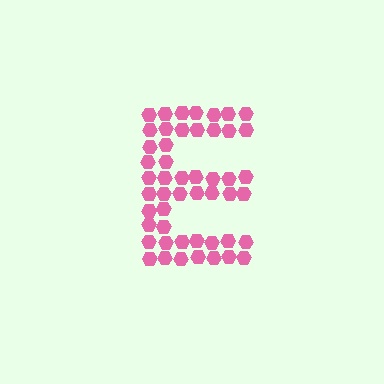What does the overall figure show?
The overall figure shows the letter E.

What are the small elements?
The small elements are hexagons.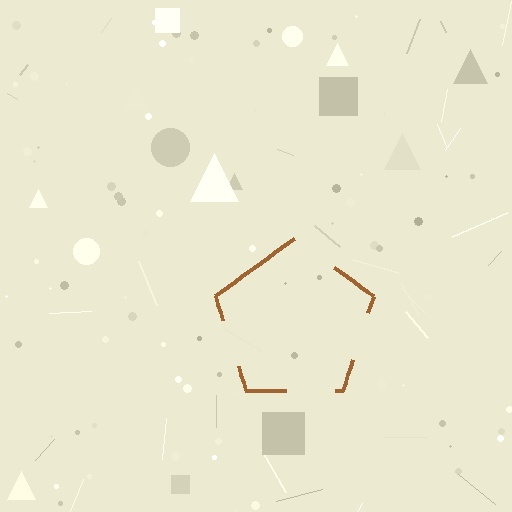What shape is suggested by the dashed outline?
The dashed outline suggests a pentagon.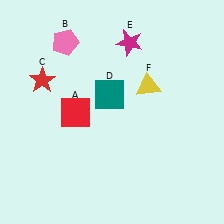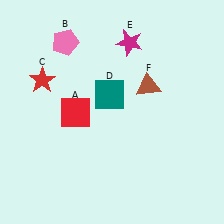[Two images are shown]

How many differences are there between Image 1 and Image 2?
There is 1 difference between the two images.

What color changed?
The triangle (F) changed from yellow in Image 1 to brown in Image 2.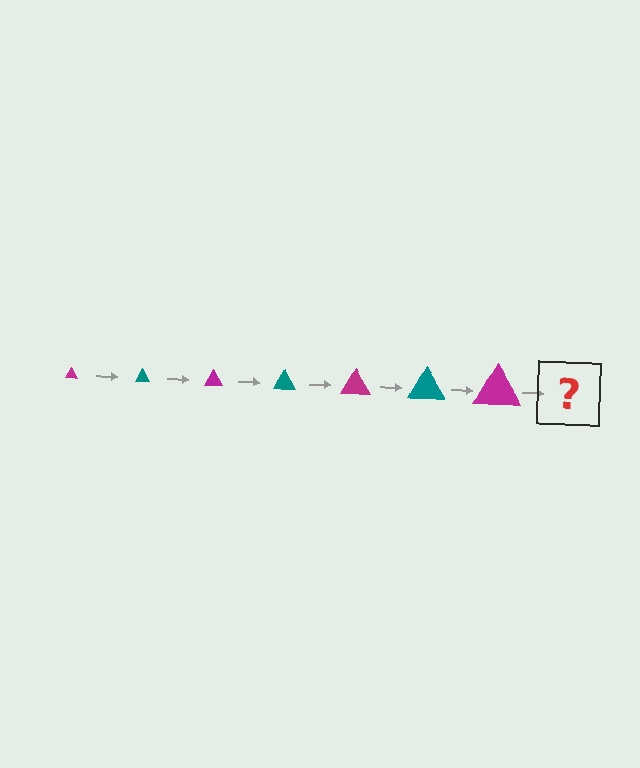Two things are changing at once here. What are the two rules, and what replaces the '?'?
The two rules are that the triangle grows larger each step and the color cycles through magenta and teal. The '?' should be a teal triangle, larger than the previous one.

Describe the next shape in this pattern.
It should be a teal triangle, larger than the previous one.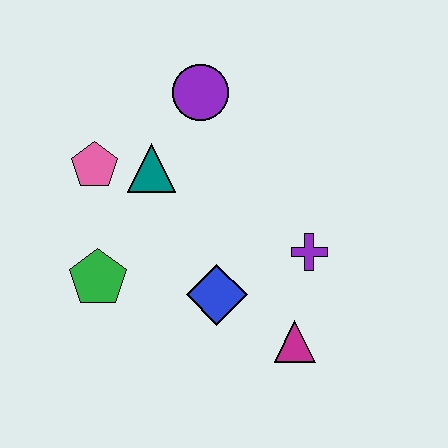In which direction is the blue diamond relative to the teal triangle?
The blue diamond is below the teal triangle.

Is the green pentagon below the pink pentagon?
Yes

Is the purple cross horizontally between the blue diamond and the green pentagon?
No